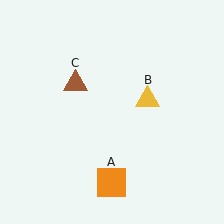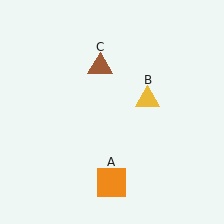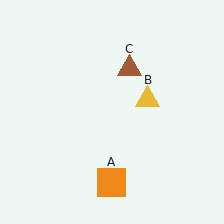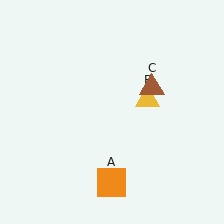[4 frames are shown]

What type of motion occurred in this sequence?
The brown triangle (object C) rotated clockwise around the center of the scene.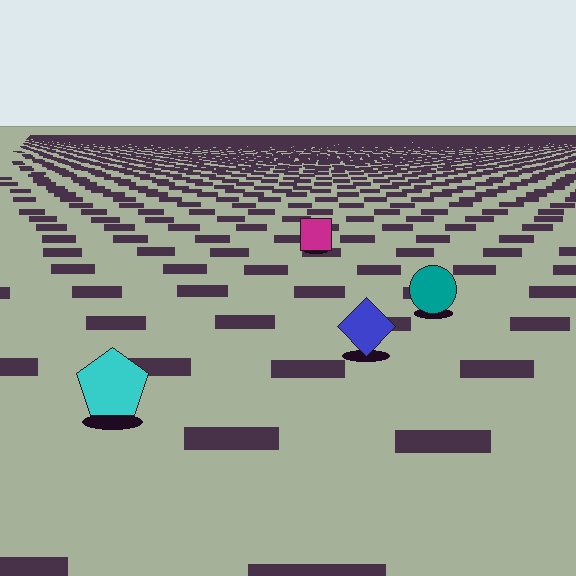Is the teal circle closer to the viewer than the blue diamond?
No. The blue diamond is closer — you can tell from the texture gradient: the ground texture is coarser near it.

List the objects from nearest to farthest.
From nearest to farthest: the cyan pentagon, the blue diamond, the teal circle, the magenta square.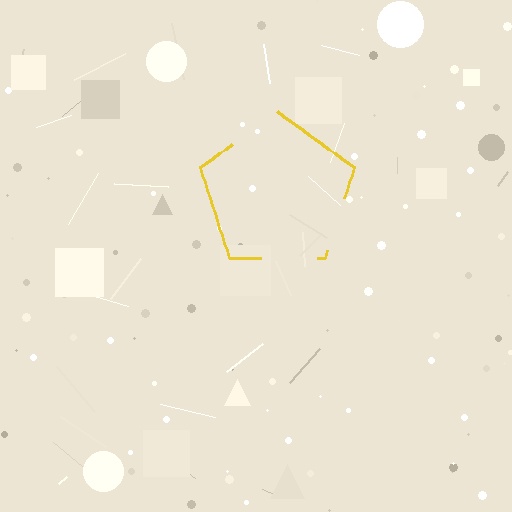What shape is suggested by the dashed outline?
The dashed outline suggests a pentagon.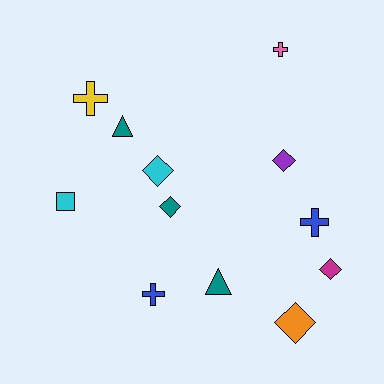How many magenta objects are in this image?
There is 1 magenta object.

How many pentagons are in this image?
There are no pentagons.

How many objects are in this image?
There are 12 objects.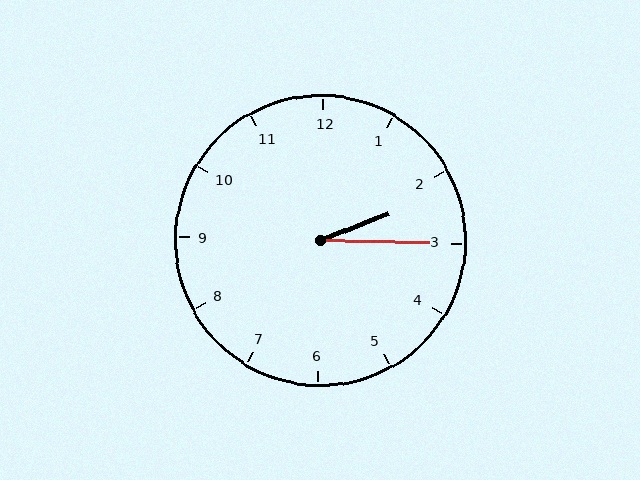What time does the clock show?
2:15.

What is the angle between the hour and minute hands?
Approximately 22 degrees.